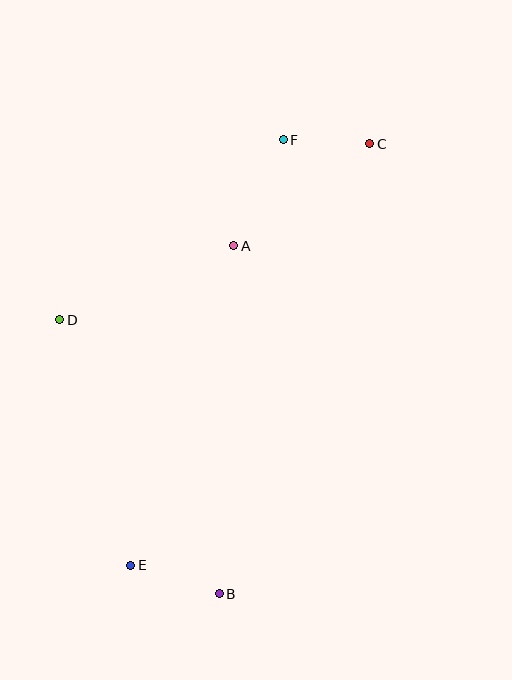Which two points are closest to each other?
Points C and F are closest to each other.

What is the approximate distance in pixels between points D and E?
The distance between D and E is approximately 255 pixels.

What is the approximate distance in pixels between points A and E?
The distance between A and E is approximately 336 pixels.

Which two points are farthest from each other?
Points C and E are farthest from each other.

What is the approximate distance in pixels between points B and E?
The distance between B and E is approximately 93 pixels.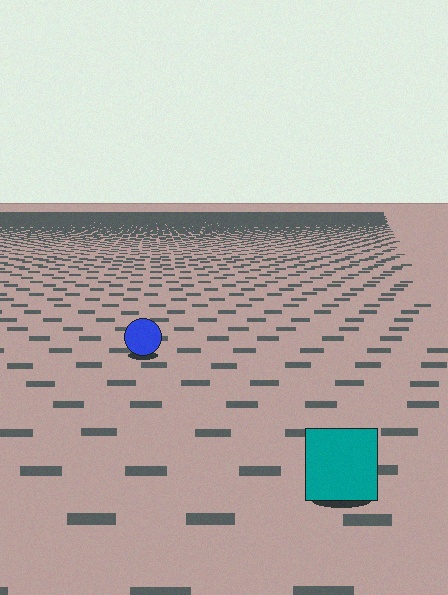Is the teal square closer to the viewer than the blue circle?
Yes. The teal square is closer — you can tell from the texture gradient: the ground texture is coarser near it.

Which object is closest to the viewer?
The teal square is closest. The texture marks near it are larger and more spread out.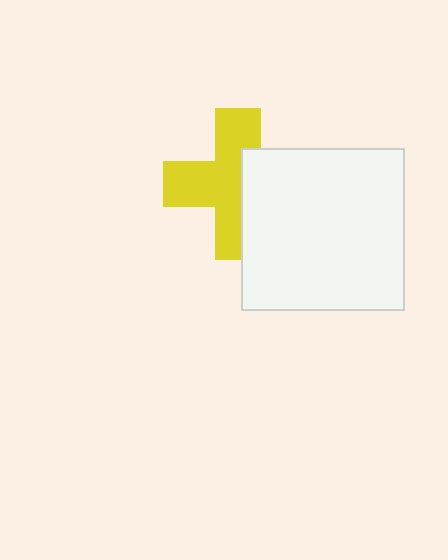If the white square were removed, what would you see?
You would see the complete yellow cross.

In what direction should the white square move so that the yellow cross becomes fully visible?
The white square should move right. That is the shortest direction to clear the overlap and leave the yellow cross fully visible.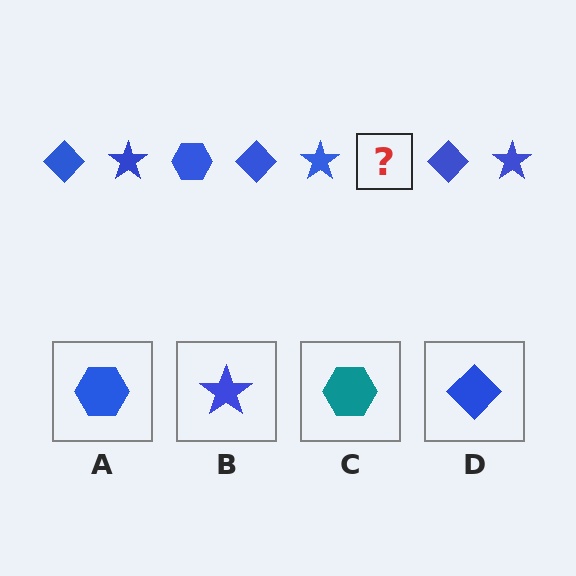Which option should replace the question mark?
Option A.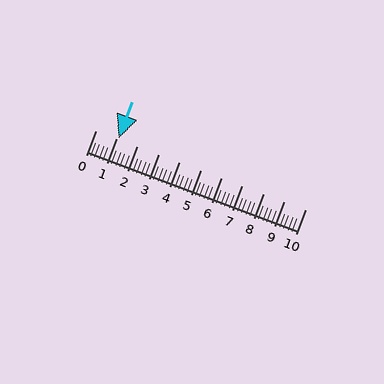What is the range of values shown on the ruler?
The ruler shows values from 0 to 10.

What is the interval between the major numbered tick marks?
The major tick marks are spaced 1 units apart.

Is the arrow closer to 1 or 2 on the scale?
The arrow is closer to 1.